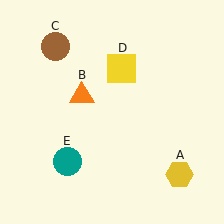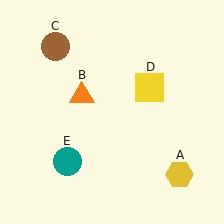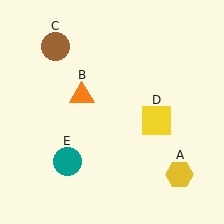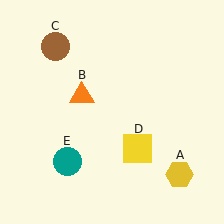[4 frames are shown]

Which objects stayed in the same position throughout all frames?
Yellow hexagon (object A) and orange triangle (object B) and brown circle (object C) and teal circle (object E) remained stationary.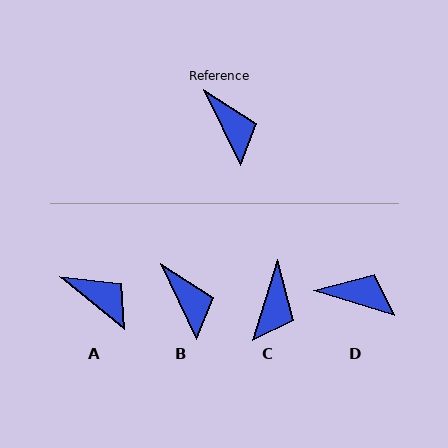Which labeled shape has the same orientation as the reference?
B.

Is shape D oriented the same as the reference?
No, it is off by about 47 degrees.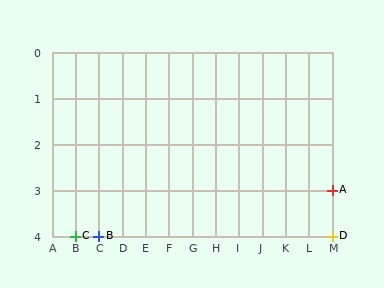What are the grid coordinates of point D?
Point D is at grid coordinates (M, 4).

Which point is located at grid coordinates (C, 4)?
Point B is at (C, 4).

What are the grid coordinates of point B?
Point B is at grid coordinates (C, 4).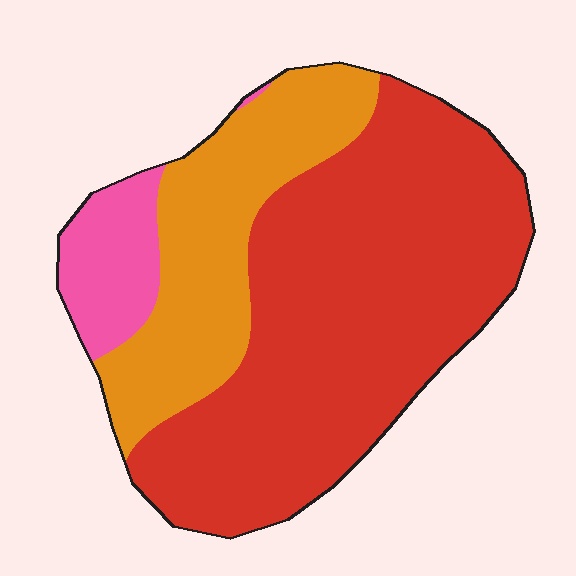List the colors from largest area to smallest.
From largest to smallest: red, orange, pink.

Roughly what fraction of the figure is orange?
Orange takes up between a sixth and a third of the figure.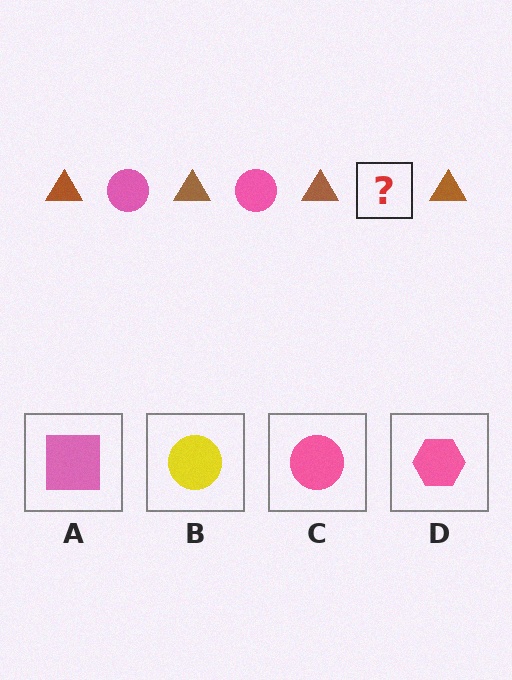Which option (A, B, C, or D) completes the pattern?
C.